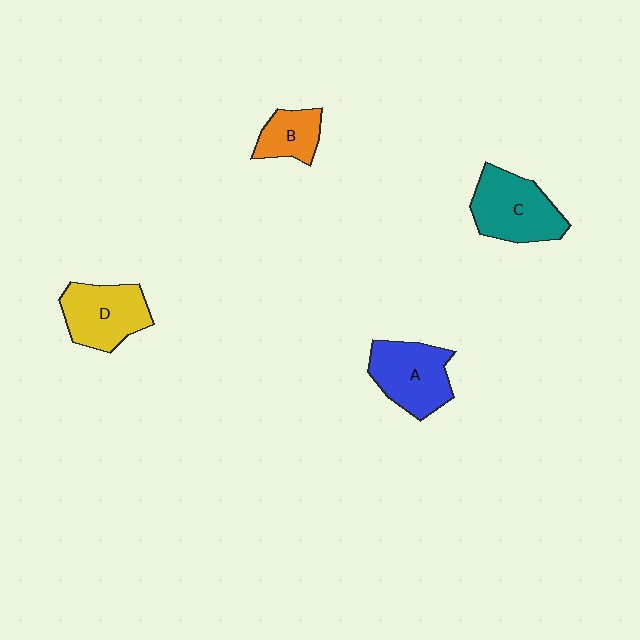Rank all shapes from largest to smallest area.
From largest to smallest: C (teal), A (blue), D (yellow), B (orange).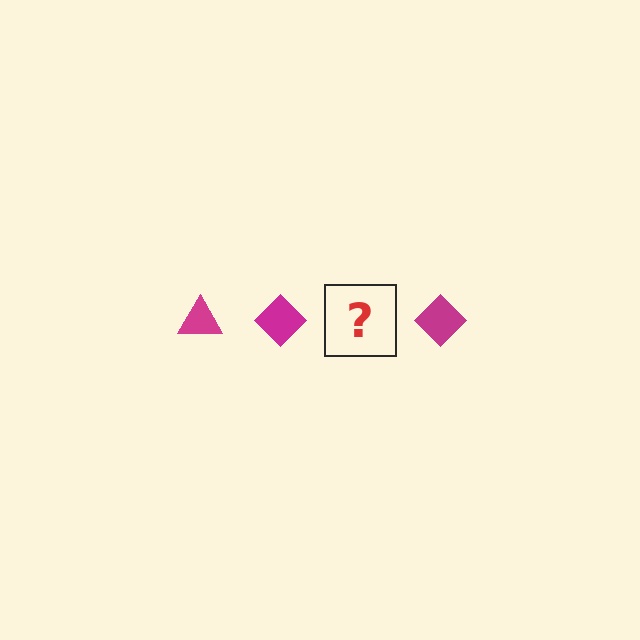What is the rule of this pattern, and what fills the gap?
The rule is that the pattern cycles through triangle, diamond shapes in magenta. The gap should be filled with a magenta triangle.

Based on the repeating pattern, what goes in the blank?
The blank should be a magenta triangle.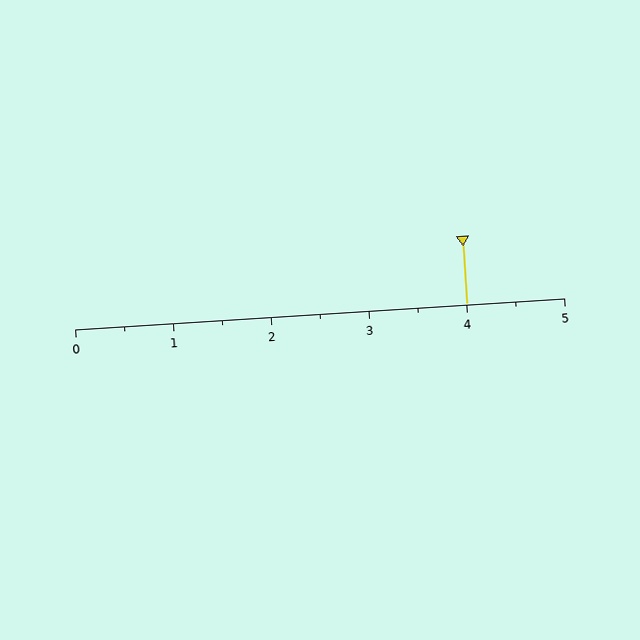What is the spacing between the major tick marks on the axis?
The major ticks are spaced 1 apart.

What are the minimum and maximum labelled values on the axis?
The axis runs from 0 to 5.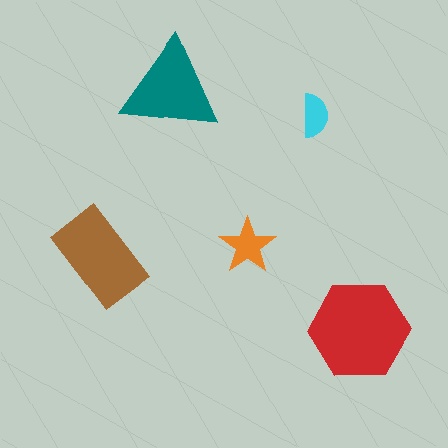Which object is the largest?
The red hexagon.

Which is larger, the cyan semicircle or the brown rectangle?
The brown rectangle.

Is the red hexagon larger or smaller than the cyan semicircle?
Larger.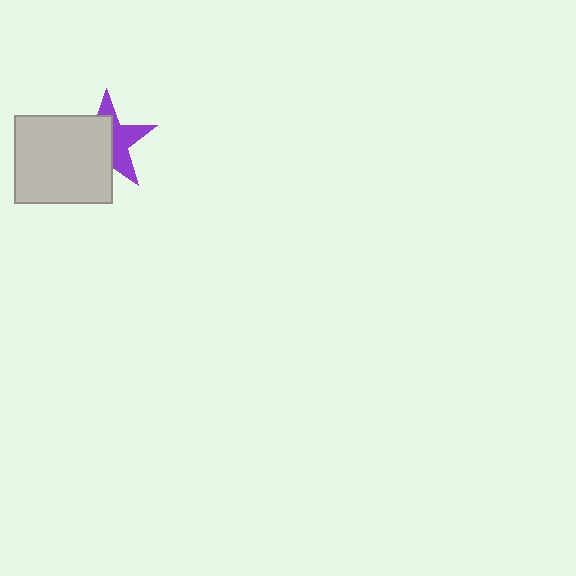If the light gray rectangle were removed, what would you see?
You would see the complete purple star.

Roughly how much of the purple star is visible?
A small part of it is visible (roughly 45%).